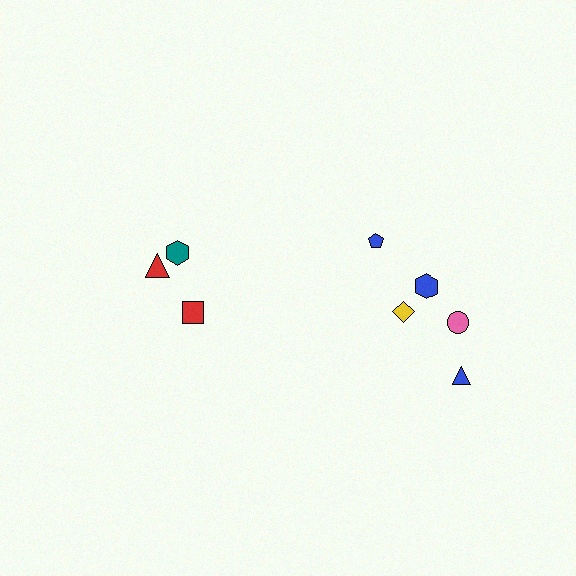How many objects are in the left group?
There are 3 objects.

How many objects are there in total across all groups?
There are 8 objects.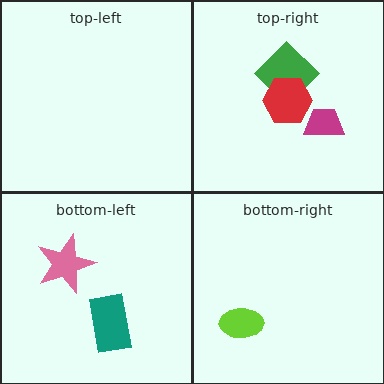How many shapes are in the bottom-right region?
1.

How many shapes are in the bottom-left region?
2.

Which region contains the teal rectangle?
The bottom-left region.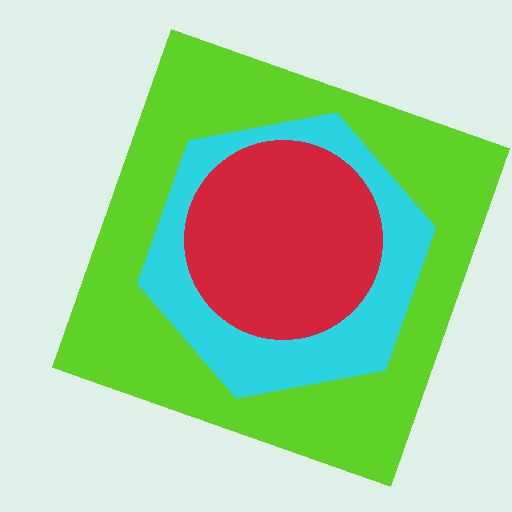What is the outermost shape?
The lime square.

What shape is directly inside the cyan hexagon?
The red circle.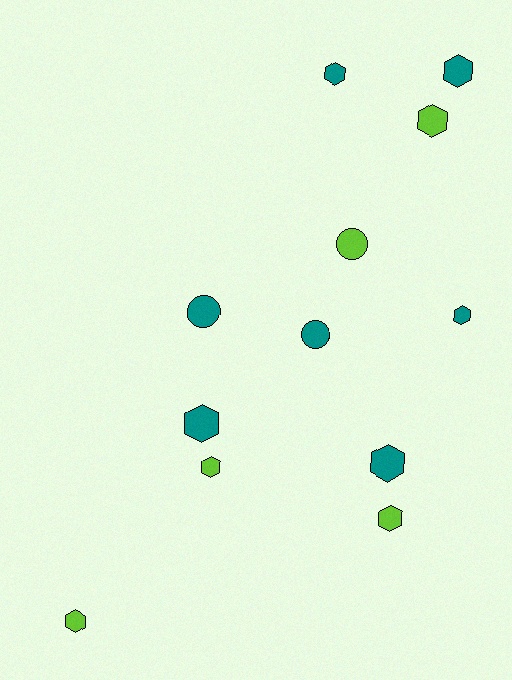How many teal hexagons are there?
There are 5 teal hexagons.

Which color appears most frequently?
Teal, with 7 objects.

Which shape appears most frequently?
Hexagon, with 9 objects.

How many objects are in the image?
There are 12 objects.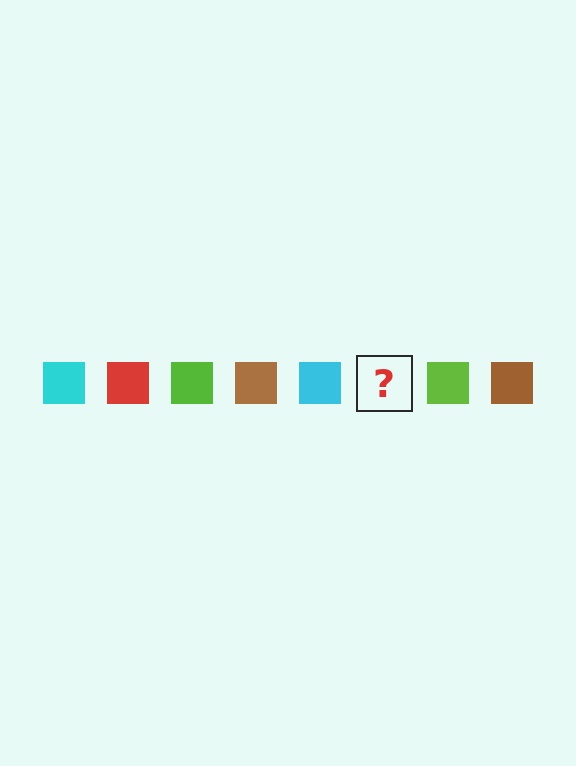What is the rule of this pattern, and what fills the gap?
The rule is that the pattern cycles through cyan, red, lime, brown squares. The gap should be filled with a red square.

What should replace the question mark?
The question mark should be replaced with a red square.